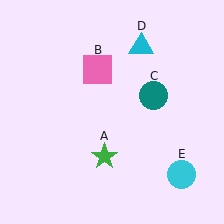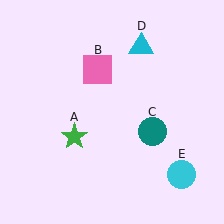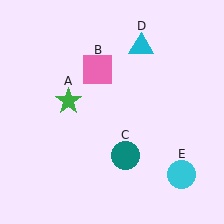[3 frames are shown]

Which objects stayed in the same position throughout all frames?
Pink square (object B) and cyan triangle (object D) and cyan circle (object E) remained stationary.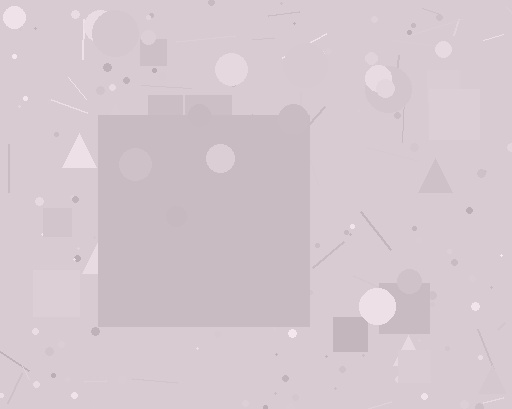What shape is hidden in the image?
A square is hidden in the image.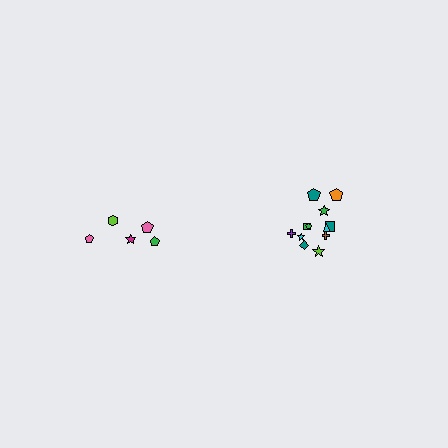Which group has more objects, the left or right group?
The right group.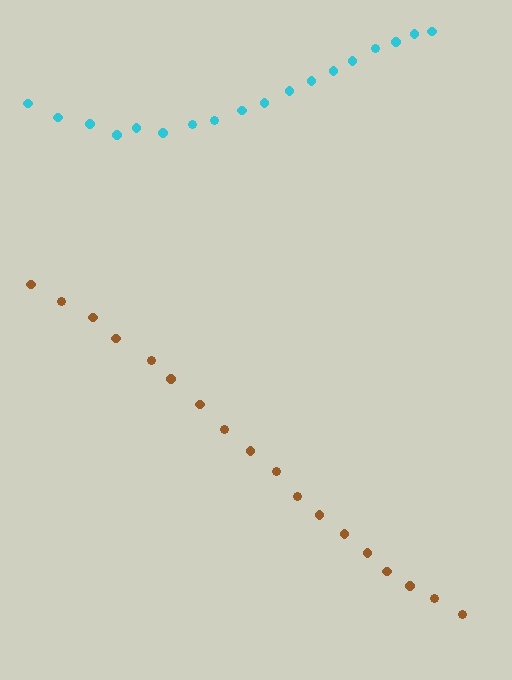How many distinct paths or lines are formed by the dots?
There are 2 distinct paths.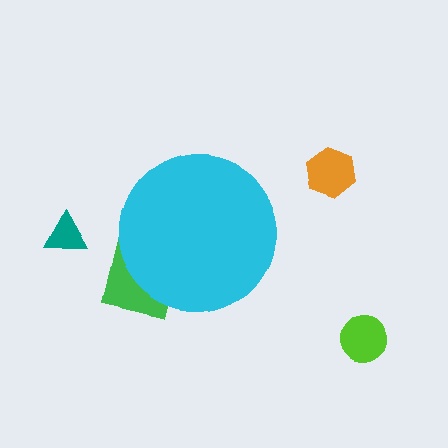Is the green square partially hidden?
Yes, the green square is partially hidden behind the cyan circle.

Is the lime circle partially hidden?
No, the lime circle is fully visible.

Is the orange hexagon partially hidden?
No, the orange hexagon is fully visible.